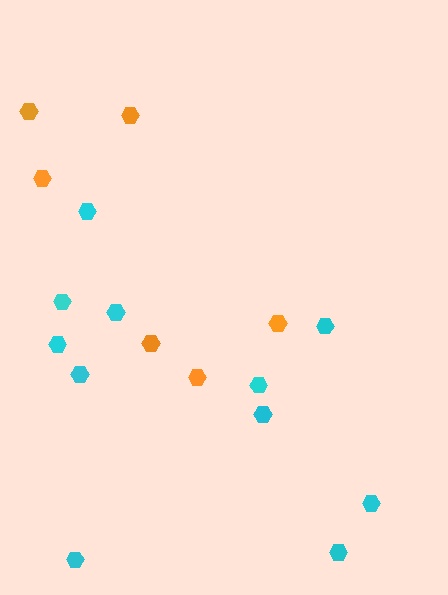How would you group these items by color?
There are 2 groups: one group of cyan hexagons (11) and one group of orange hexagons (6).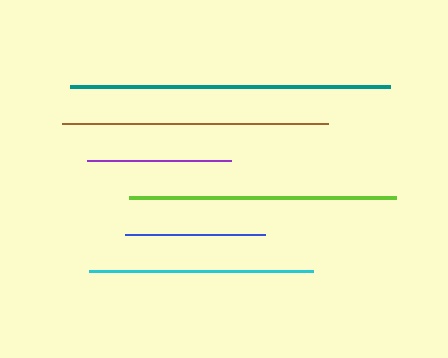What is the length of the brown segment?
The brown segment is approximately 265 pixels long.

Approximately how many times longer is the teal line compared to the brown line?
The teal line is approximately 1.2 times the length of the brown line.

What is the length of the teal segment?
The teal segment is approximately 320 pixels long.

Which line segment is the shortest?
The blue line is the shortest at approximately 140 pixels.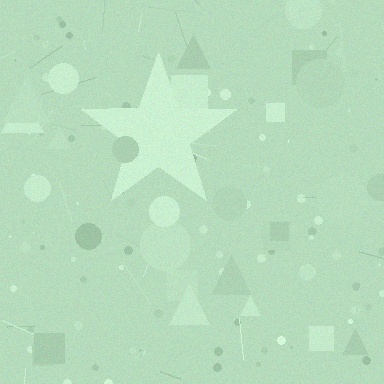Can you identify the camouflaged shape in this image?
The camouflaged shape is a star.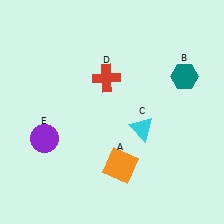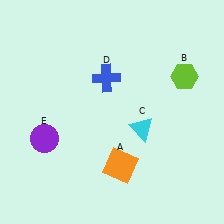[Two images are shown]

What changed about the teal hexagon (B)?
In Image 1, B is teal. In Image 2, it changed to lime.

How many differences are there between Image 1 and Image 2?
There are 2 differences between the two images.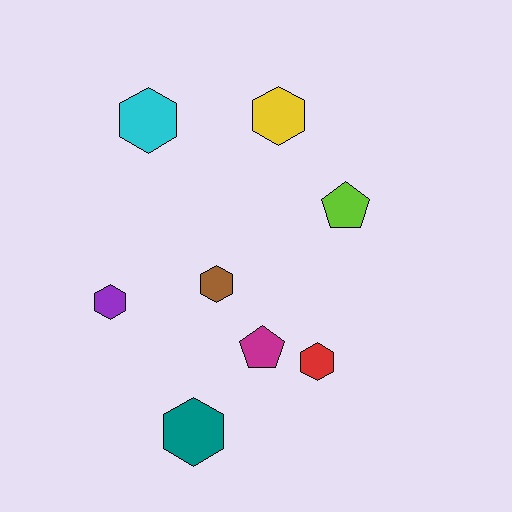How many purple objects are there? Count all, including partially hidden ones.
There is 1 purple object.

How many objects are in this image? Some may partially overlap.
There are 8 objects.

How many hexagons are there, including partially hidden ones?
There are 6 hexagons.